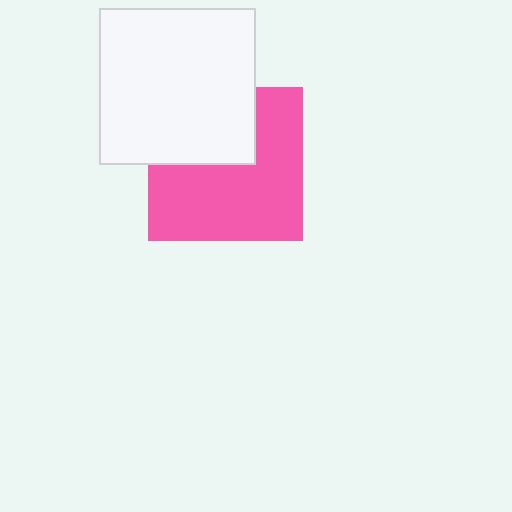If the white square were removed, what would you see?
You would see the complete pink square.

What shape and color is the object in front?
The object in front is a white square.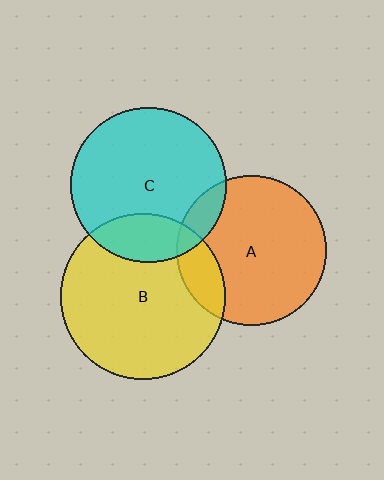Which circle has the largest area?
Circle B (yellow).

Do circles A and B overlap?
Yes.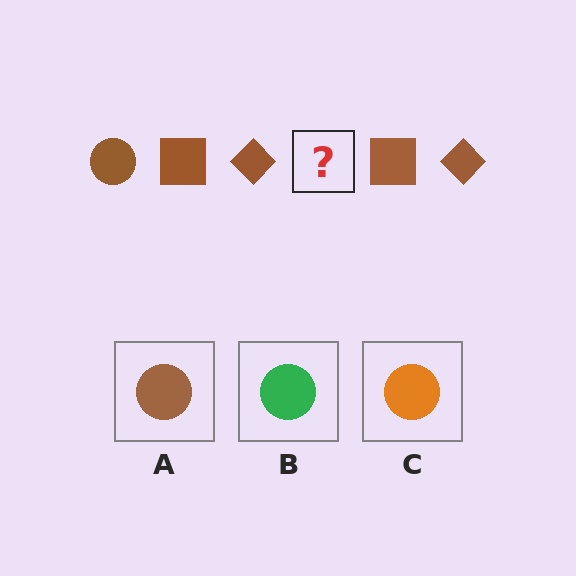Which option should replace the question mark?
Option A.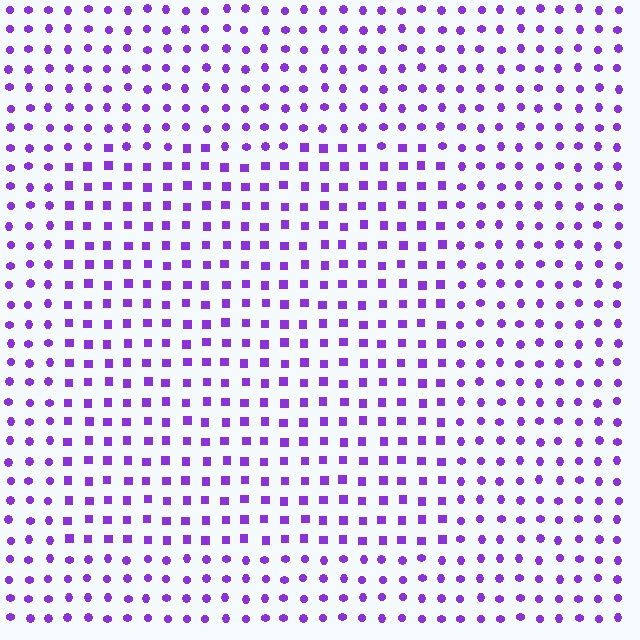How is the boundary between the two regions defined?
The boundary is defined by a change in element shape: squares inside vs. circles outside. All elements share the same color and spacing.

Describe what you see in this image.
The image is filled with small purple elements arranged in a uniform grid. A rectangle-shaped region contains squares, while the surrounding area contains circles. The boundary is defined purely by the change in element shape.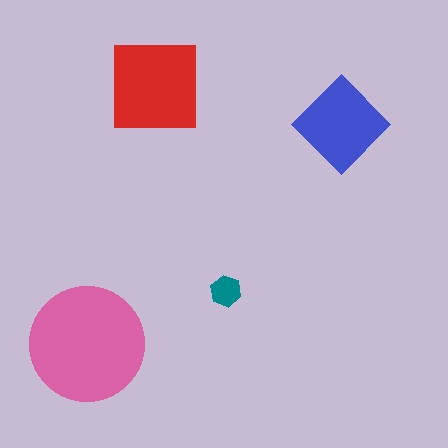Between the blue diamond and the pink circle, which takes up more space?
The pink circle.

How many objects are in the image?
There are 4 objects in the image.